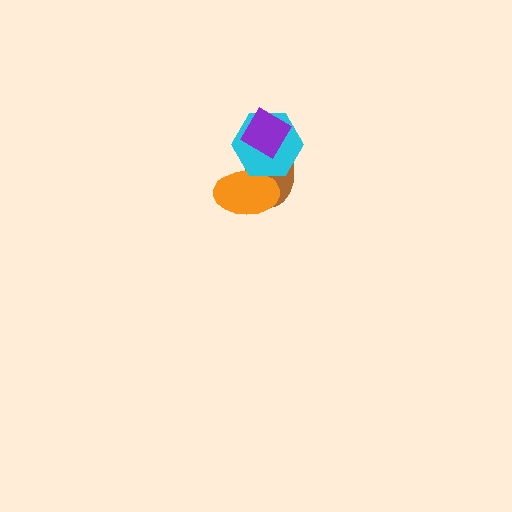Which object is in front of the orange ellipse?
The cyan hexagon is in front of the orange ellipse.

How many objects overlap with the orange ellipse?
2 objects overlap with the orange ellipse.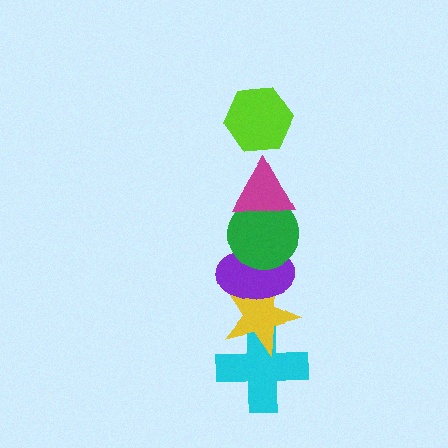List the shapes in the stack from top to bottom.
From top to bottom: the lime hexagon, the magenta triangle, the green circle, the purple ellipse, the yellow star, the cyan cross.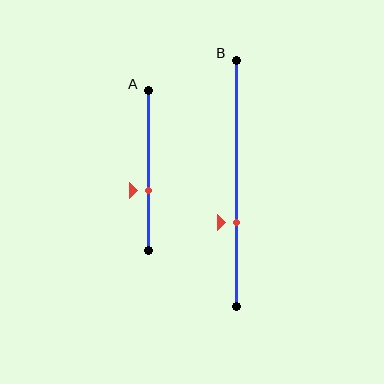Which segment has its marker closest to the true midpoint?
Segment A has its marker closest to the true midpoint.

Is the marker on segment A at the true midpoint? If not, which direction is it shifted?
No, the marker on segment A is shifted downward by about 12% of the segment length.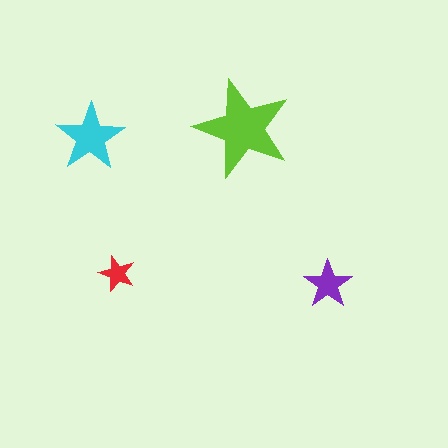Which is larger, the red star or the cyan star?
The cyan one.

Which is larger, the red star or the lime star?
The lime one.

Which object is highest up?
The lime star is topmost.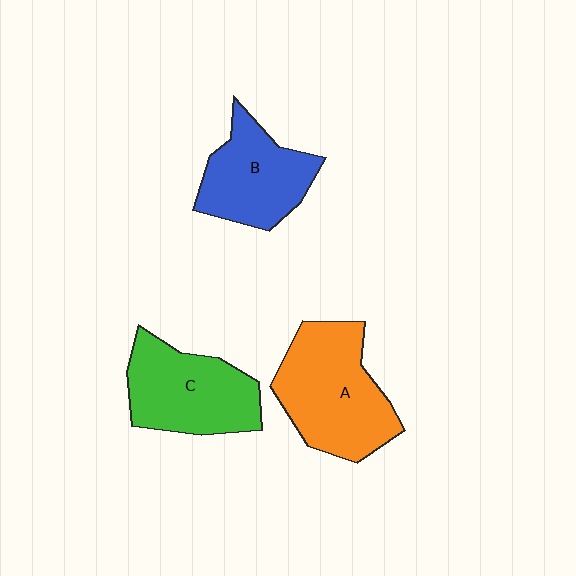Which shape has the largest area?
Shape A (orange).